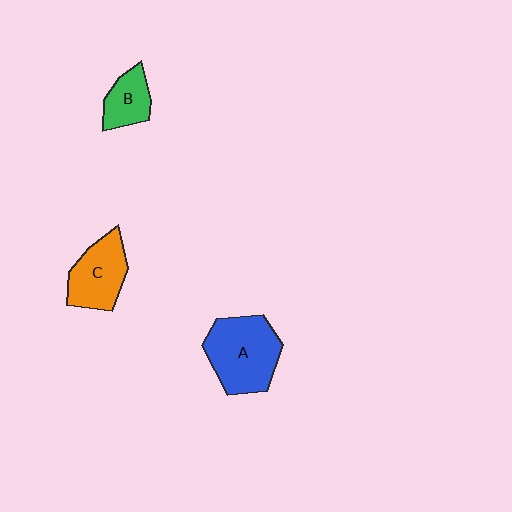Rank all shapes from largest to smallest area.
From largest to smallest: A (blue), C (orange), B (green).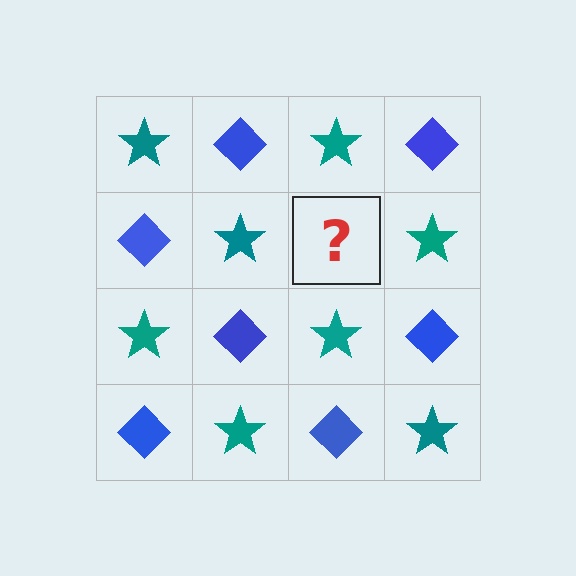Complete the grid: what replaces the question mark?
The question mark should be replaced with a blue diamond.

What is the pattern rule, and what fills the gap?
The rule is that it alternates teal star and blue diamond in a checkerboard pattern. The gap should be filled with a blue diamond.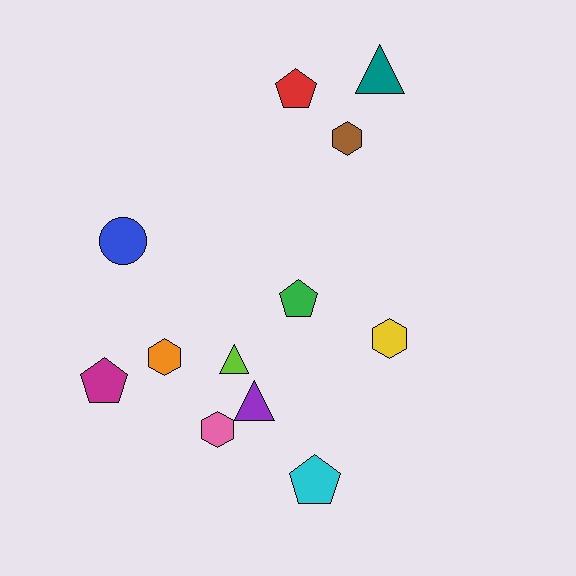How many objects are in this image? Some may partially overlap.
There are 12 objects.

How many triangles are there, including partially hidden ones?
There are 3 triangles.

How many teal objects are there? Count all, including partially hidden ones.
There is 1 teal object.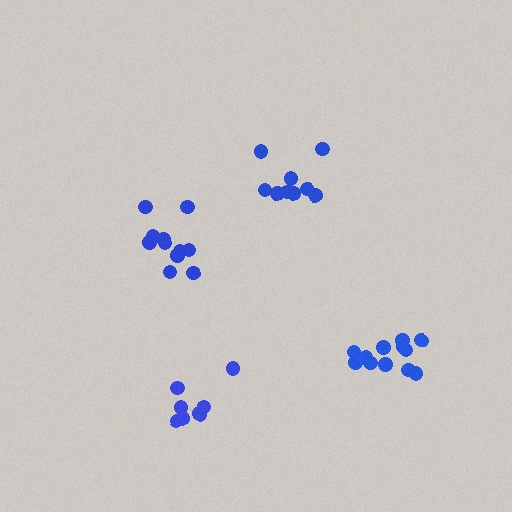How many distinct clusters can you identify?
There are 4 distinct clusters.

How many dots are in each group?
Group 1: 12 dots, Group 2: 12 dots, Group 3: 9 dots, Group 4: 7 dots (40 total).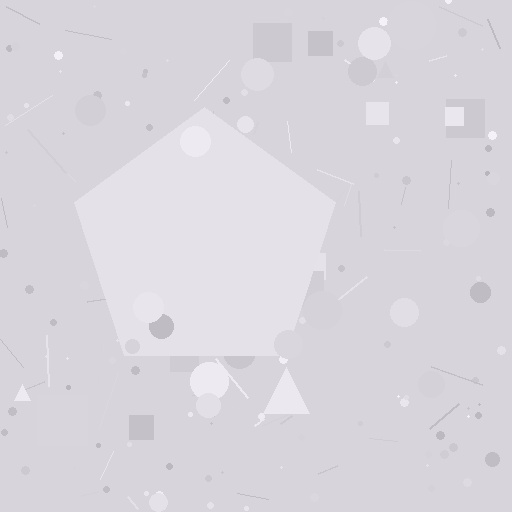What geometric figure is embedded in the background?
A pentagon is embedded in the background.